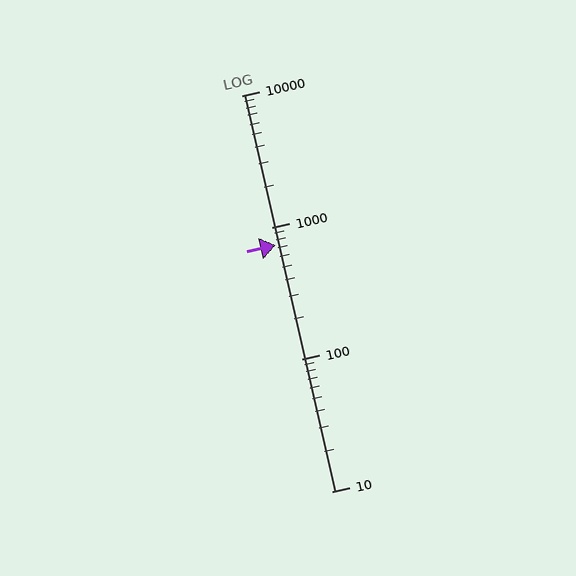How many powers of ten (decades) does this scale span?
The scale spans 3 decades, from 10 to 10000.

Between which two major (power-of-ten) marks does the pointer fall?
The pointer is between 100 and 1000.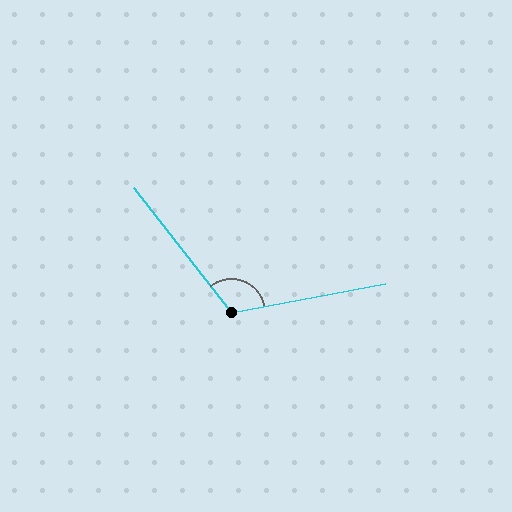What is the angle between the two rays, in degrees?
Approximately 117 degrees.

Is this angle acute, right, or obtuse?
It is obtuse.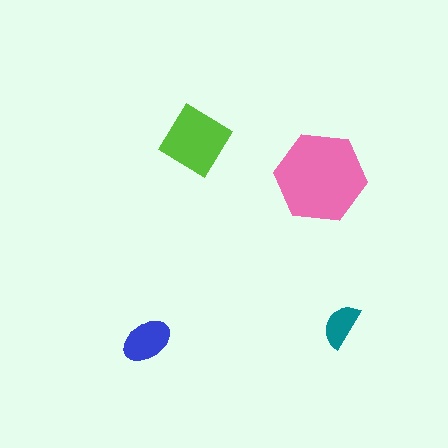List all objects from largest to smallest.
The pink hexagon, the lime diamond, the blue ellipse, the teal semicircle.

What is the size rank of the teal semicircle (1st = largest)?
4th.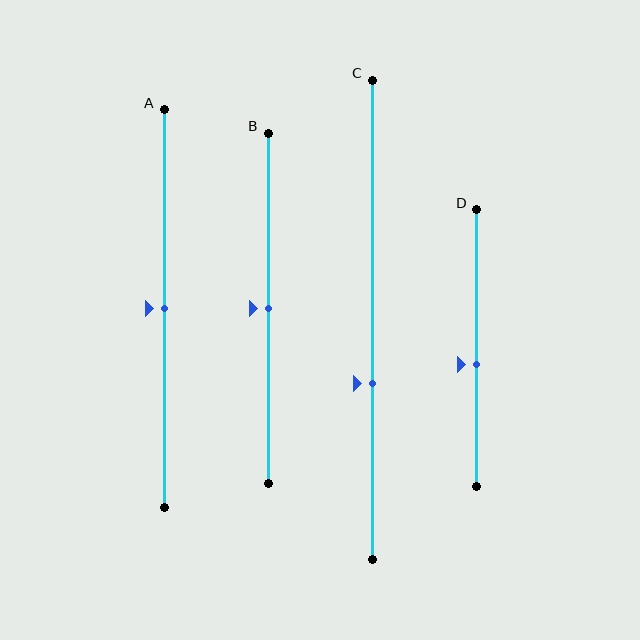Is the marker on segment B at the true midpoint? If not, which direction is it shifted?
Yes, the marker on segment B is at the true midpoint.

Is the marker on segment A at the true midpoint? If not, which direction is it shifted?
Yes, the marker on segment A is at the true midpoint.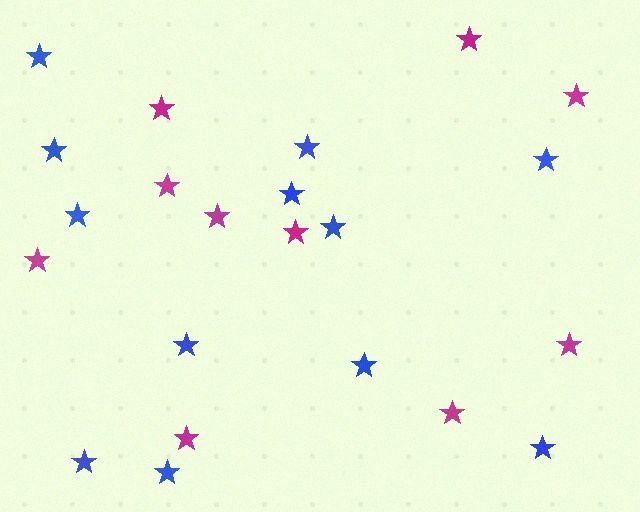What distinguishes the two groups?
There are 2 groups: one group of blue stars (12) and one group of magenta stars (10).